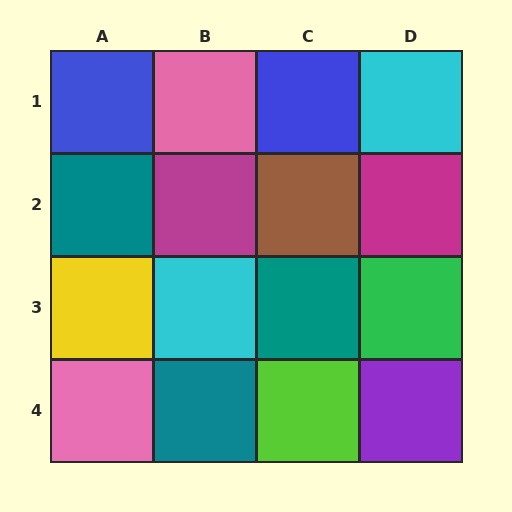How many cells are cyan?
2 cells are cyan.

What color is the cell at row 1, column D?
Cyan.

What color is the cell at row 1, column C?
Blue.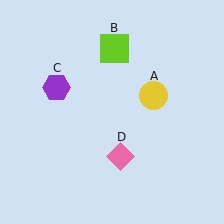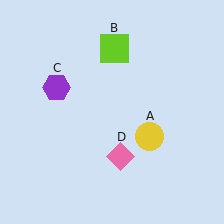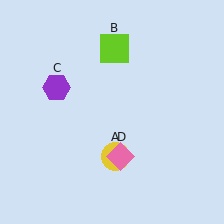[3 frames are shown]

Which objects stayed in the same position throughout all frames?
Lime square (object B) and purple hexagon (object C) and pink diamond (object D) remained stationary.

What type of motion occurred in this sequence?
The yellow circle (object A) rotated clockwise around the center of the scene.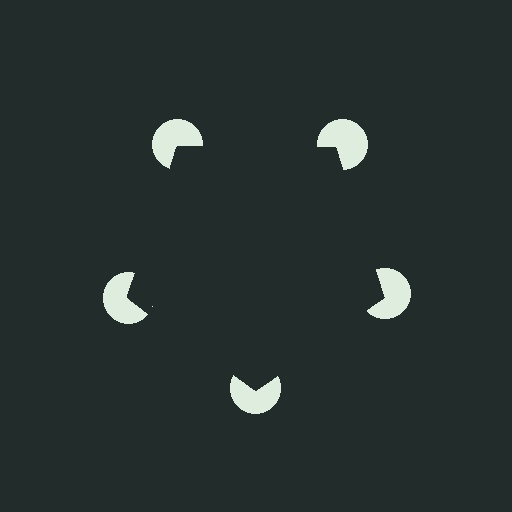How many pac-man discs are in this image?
There are 5 — one at each vertex of the illusory pentagon.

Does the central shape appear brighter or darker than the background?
It typically appears slightly darker than the background, even though no actual brightness change is drawn.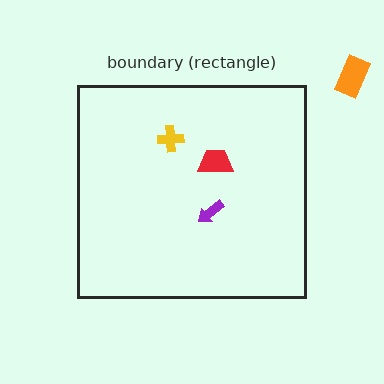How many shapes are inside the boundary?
3 inside, 1 outside.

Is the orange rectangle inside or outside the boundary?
Outside.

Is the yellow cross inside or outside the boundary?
Inside.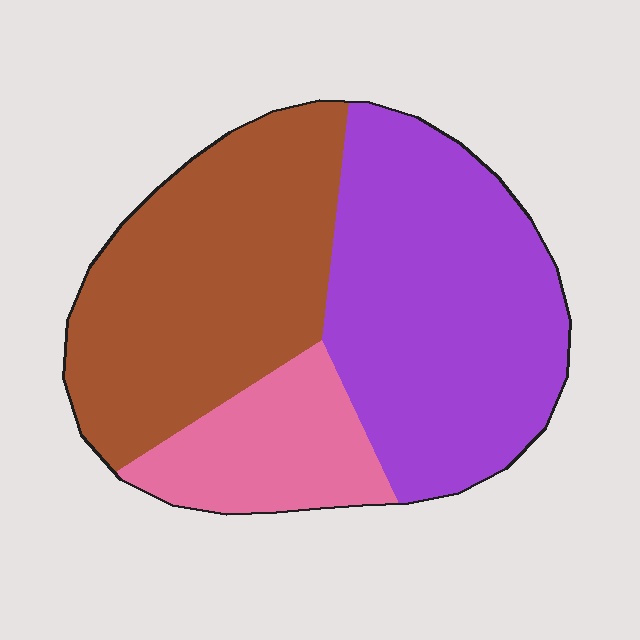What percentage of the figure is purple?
Purple covers about 45% of the figure.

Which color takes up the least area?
Pink, at roughly 15%.